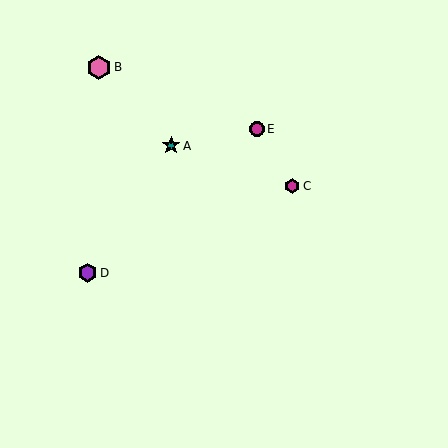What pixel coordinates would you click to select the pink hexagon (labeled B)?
Click at (99, 67) to select the pink hexagon B.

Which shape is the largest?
The pink hexagon (labeled B) is the largest.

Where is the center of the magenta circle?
The center of the magenta circle is at (257, 129).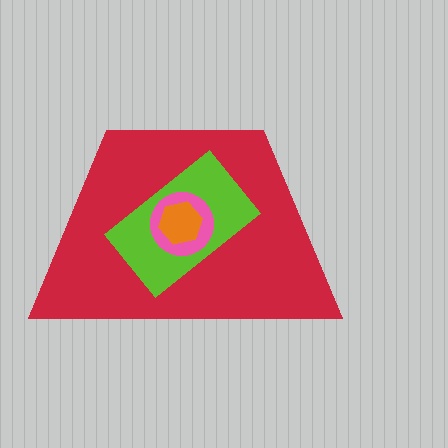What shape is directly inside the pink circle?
The orange hexagon.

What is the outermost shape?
The red trapezoid.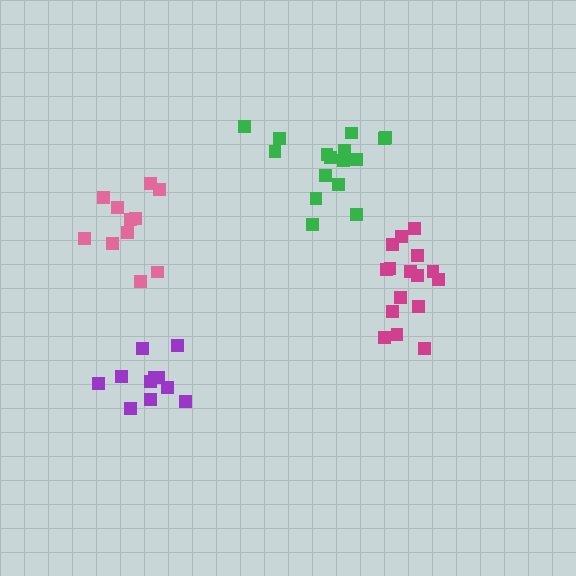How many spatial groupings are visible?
There are 4 spatial groupings.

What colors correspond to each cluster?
The clusters are colored: purple, green, magenta, pink.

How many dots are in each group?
Group 1: 11 dots, Group 2: 16 dots, Group 3: 16 dots, Group 4: 11 dots (54 total).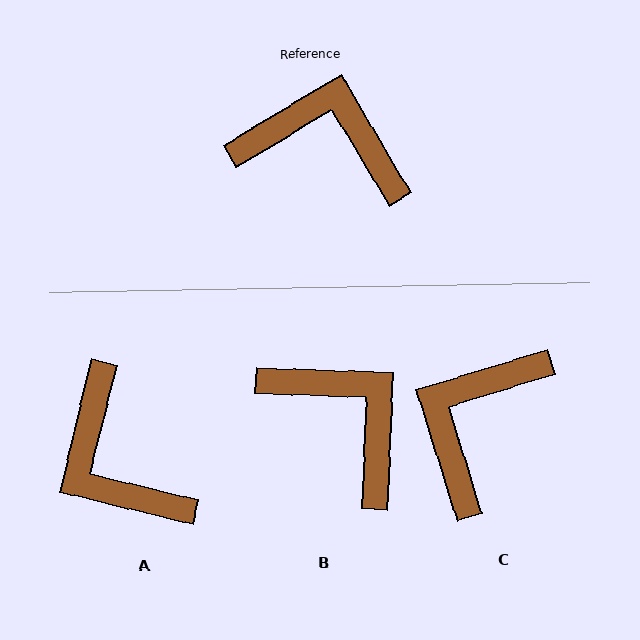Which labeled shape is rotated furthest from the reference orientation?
A, about 135 degrees away.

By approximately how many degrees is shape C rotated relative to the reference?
Approximately 76 degrees counter-clockwise.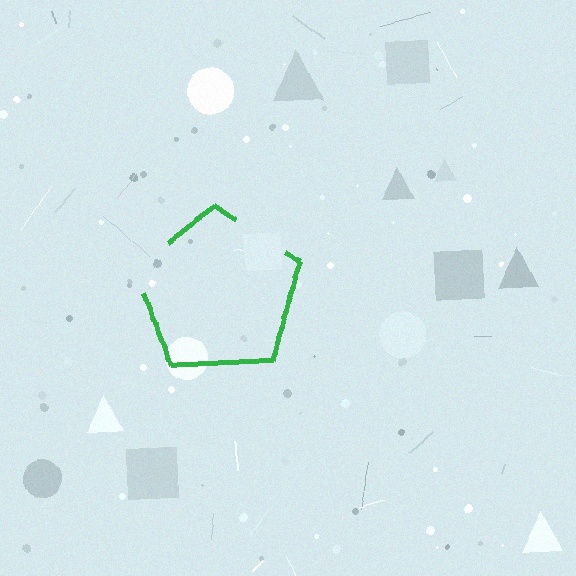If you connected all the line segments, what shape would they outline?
They would outline a pentagon.